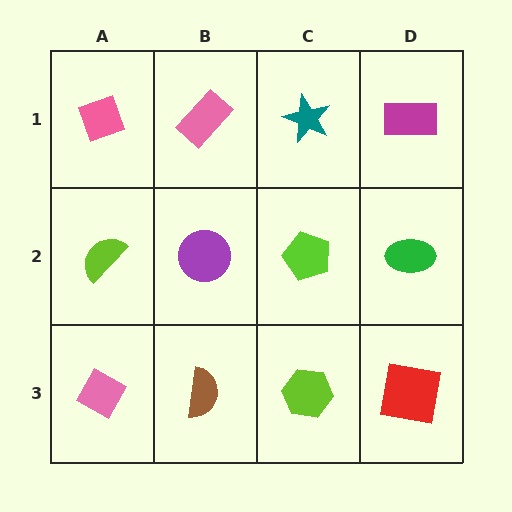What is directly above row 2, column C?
A teal star.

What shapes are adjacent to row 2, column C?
A teal star (row 1, column C), a lime hexagon (row 3, column C), a purple circle (row 2, column B), a green ellipse (row 2, column D).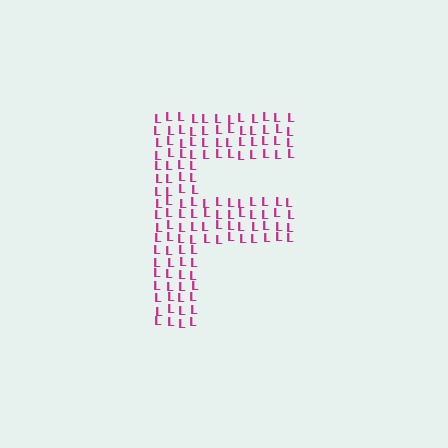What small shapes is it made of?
It is made of small letter L's.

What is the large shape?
The large shape is the letter F.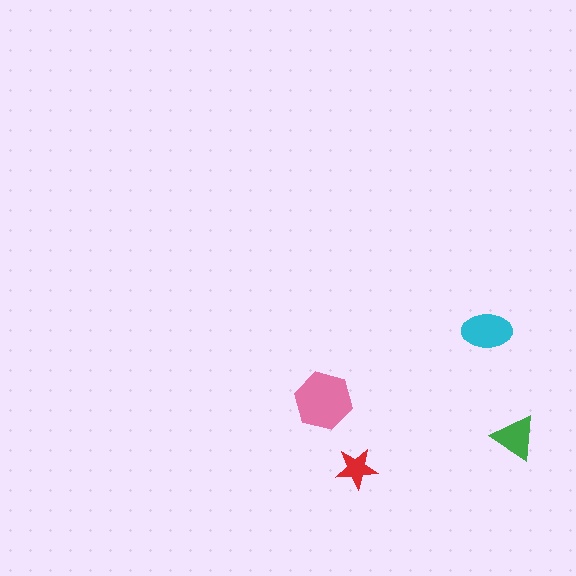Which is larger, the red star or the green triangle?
The green triangle.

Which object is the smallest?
The red star.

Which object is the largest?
The pink hexagon.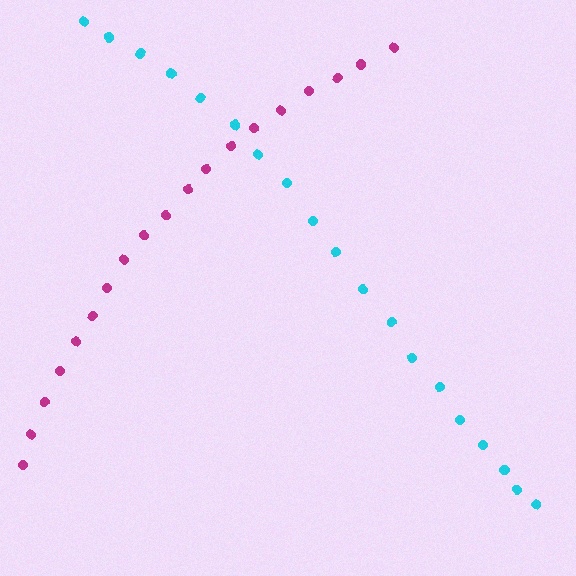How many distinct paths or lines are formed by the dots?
There are 2 distinct paths.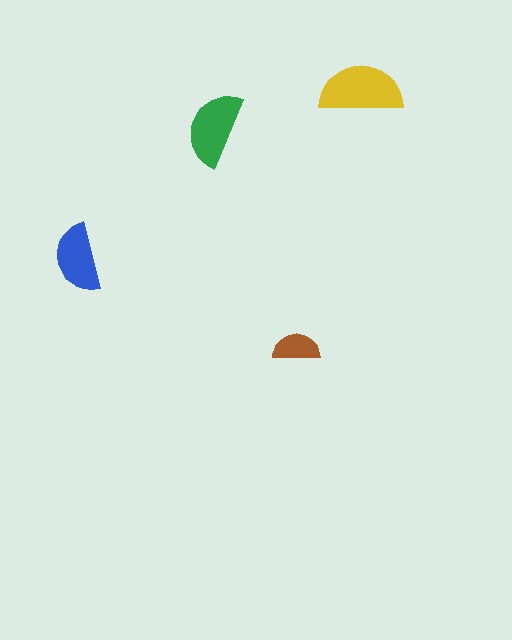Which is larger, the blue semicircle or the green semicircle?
The green one.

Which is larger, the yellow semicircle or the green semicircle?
The yellow one.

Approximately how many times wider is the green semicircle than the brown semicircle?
About 1.5 times wider.